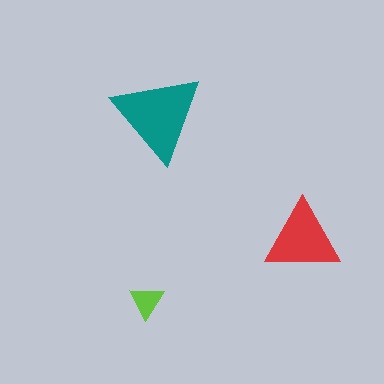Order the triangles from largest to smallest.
the teal one, the red one, the lime one.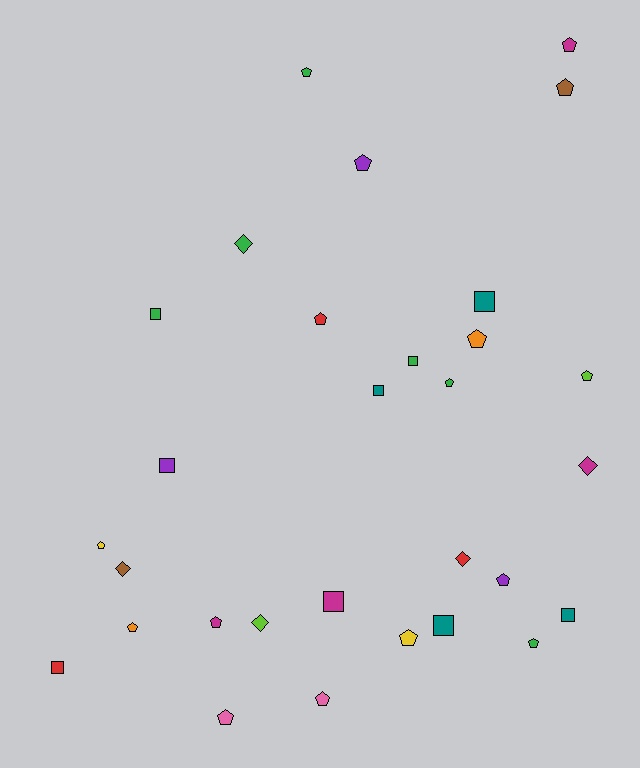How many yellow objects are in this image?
There are 2 yellow objects.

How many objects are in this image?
There are 30 objects.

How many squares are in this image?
There are 9 squares.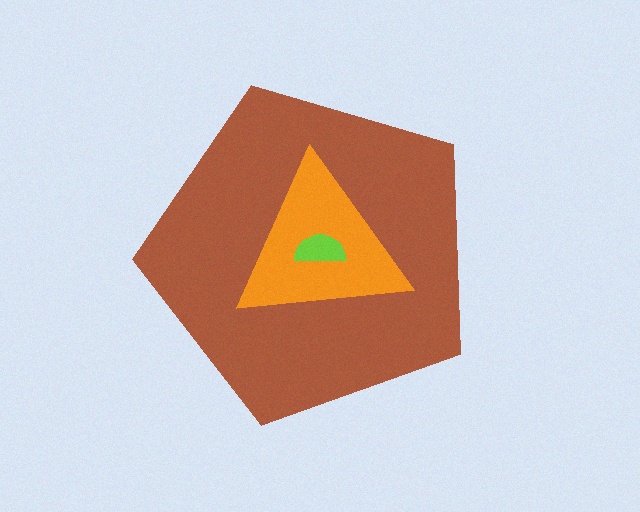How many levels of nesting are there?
3.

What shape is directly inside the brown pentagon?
The orange triangle.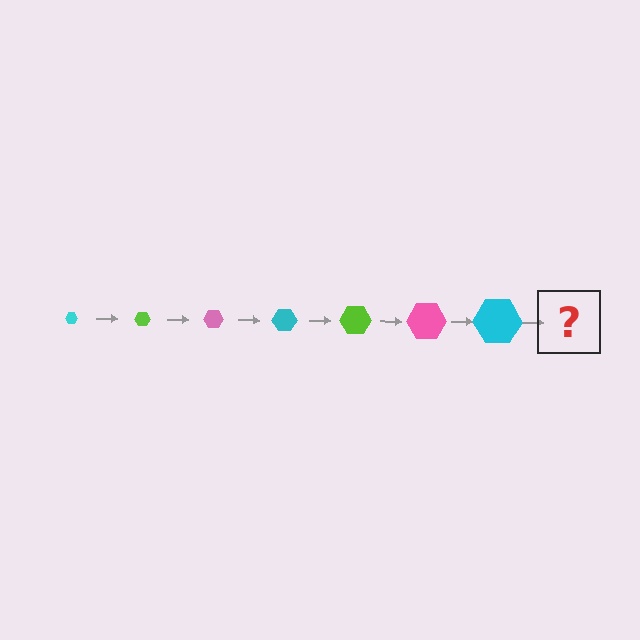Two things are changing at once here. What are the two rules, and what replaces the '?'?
The two rules are that the hexagon grows larger each step and the color cycles through cyan, lime, and pink. The '?' should be a lime hexagon, larger than the previous one.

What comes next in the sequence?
The next element should be a lime hexagon, larger than the previous one.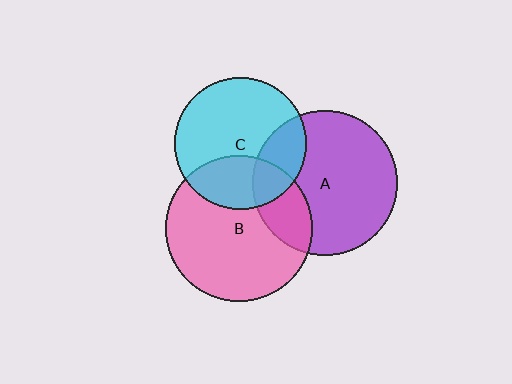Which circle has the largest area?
Circle B (pink).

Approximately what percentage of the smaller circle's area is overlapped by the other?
Approximately 30%.